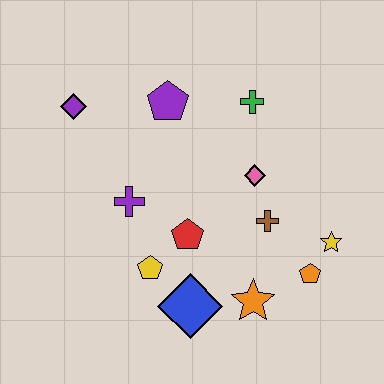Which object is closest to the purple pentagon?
The green cross is closest to the purple pentagon.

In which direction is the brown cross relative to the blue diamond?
The brown cross is above the blue diamond.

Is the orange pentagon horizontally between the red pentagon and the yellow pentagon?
No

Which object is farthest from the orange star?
The purple diamond is farthest from the orange star.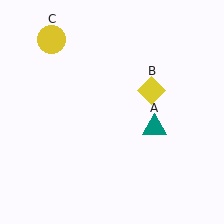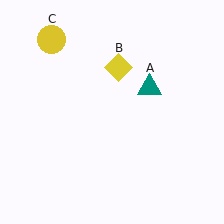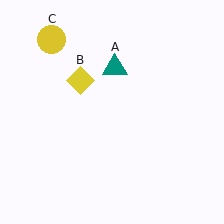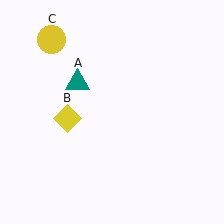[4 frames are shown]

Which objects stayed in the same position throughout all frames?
Yellow circle (object C) remained stationary.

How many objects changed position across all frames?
2 objects changed position: teal triangle (object A), yellow diamond (object B).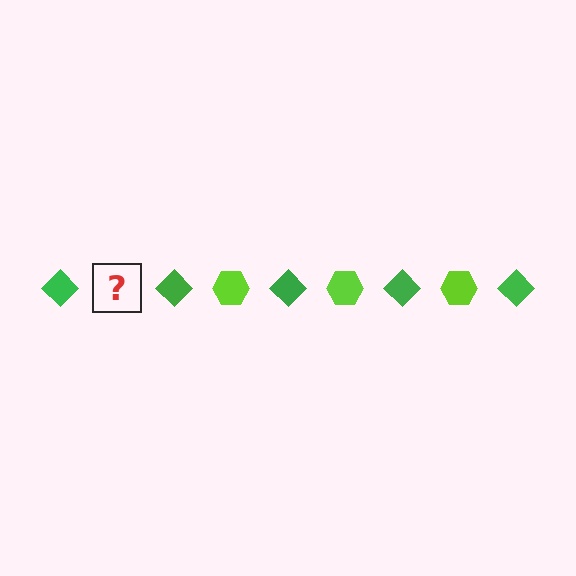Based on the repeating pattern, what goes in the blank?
The blank should be a lime hexagon.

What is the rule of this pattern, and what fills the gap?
The rule is that the pattern alternates between green diamond and lime hexagon. The gap should be filled with a lime hexagon.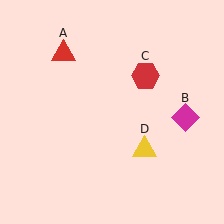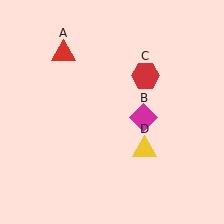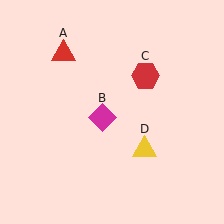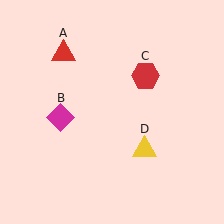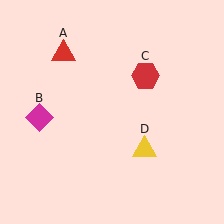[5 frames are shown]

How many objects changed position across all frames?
1 object changed position: magenta diamond (object B).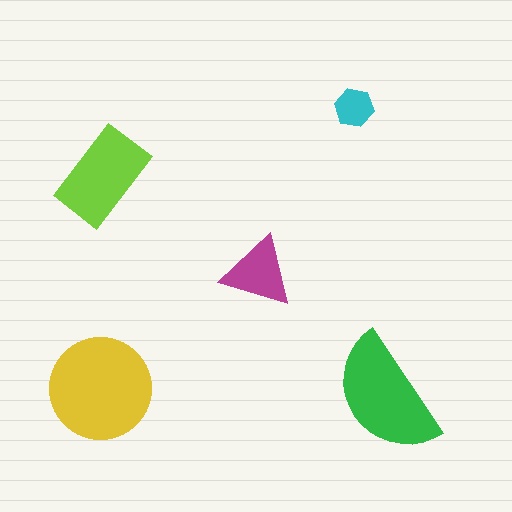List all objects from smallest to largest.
The cyan hexagon, the magenta triangle, the lime rectangle, the green semicircle, the yellow circle.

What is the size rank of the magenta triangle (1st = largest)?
4th.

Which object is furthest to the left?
The yellow circle is leftmost.